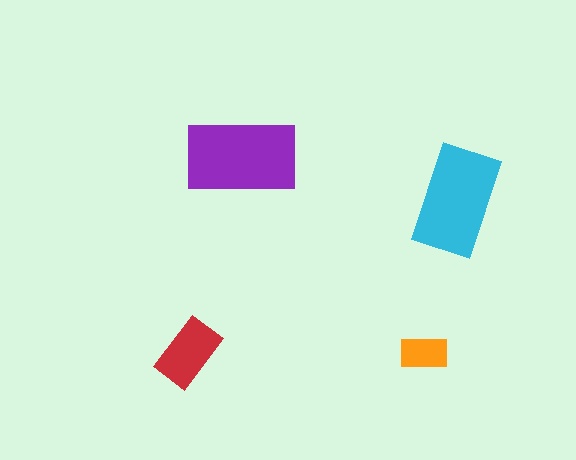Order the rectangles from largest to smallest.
the purple one, the cyan one, the red one, the orange one.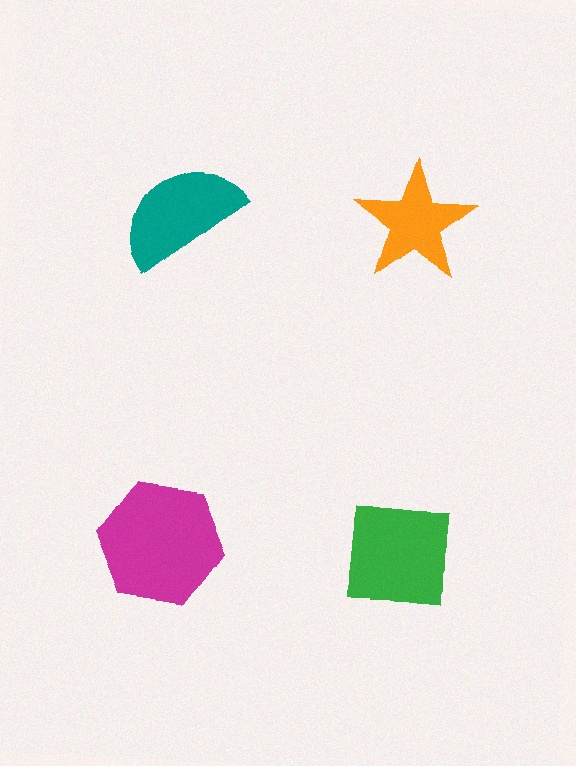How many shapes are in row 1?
2 shapes.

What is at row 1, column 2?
An orange star.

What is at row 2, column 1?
A magenta hexagon.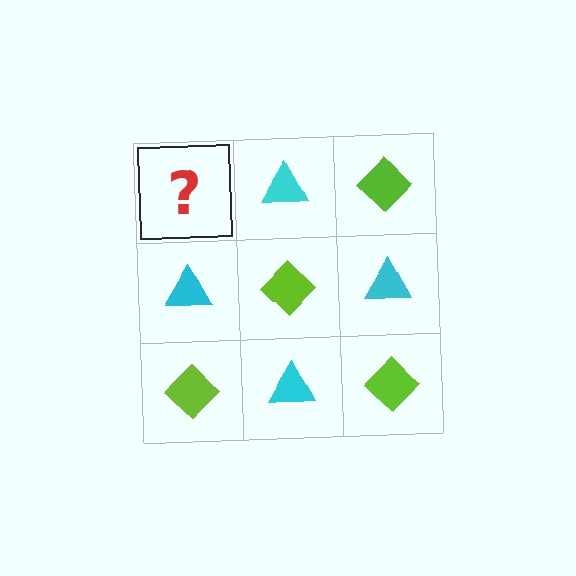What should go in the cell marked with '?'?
The missing cell should contain a lime diamond.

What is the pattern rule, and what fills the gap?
The rule is that it alternates lime diamond and cyan triangle in a checkerboard pattern. The gap should be filled with a lime diamond.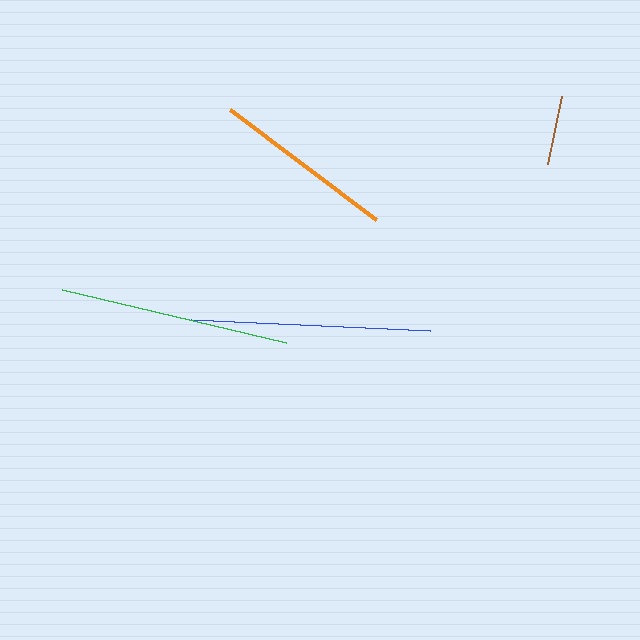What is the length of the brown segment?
The brown segment is approximately 69 pixels long.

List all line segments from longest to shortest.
From longest to shortest: blue, green, orange, brown.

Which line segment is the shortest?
The brown line is the shortest at approximately 69 pixels.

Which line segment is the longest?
The blue line is the longest at approximately 239 pixels.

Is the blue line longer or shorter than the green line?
The blue line is longer than the green line.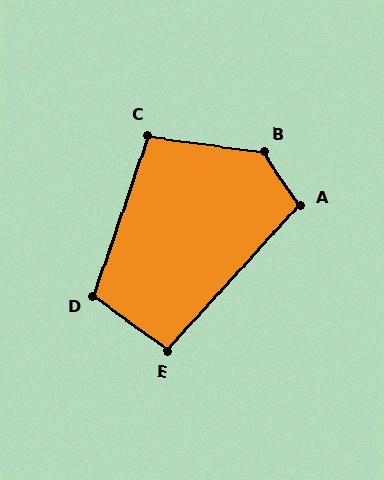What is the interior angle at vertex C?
Approximately 101 degrees (obtuse).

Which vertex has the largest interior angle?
B, at approximately 132 degrees.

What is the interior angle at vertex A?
Approximately 103 degrees (obtuse).